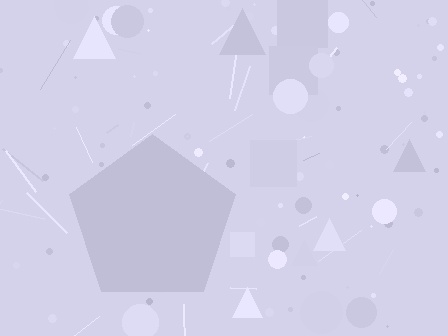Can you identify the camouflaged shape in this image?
The camouflaged shape is a pentagon.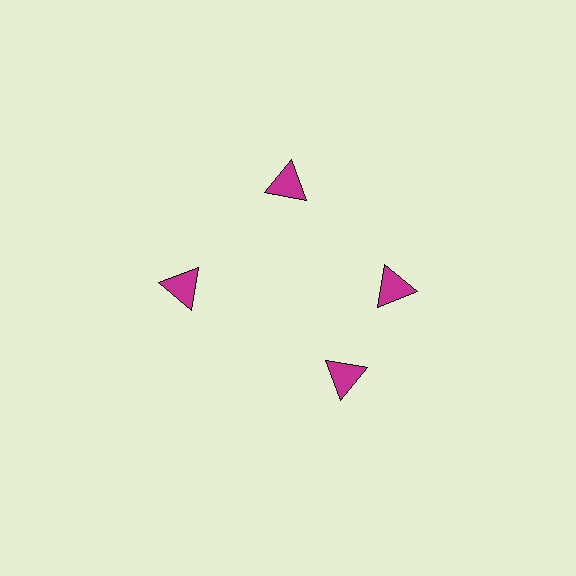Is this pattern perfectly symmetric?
No. The 4 magenta triangles are arranged in a ring, but one element near the 6 o'clock position is rotated out of alignment along the ring, breaking the 4-fold rotational symmetry.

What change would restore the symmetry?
The symmetry would be restored by rotating it back into even spacing with its neighbors so that all 4 triangles sit at equal angles and equal distance from the center.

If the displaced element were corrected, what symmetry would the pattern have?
It would have 4-fold rotational symmetry — the pattern would map onto itself every 90 degrees.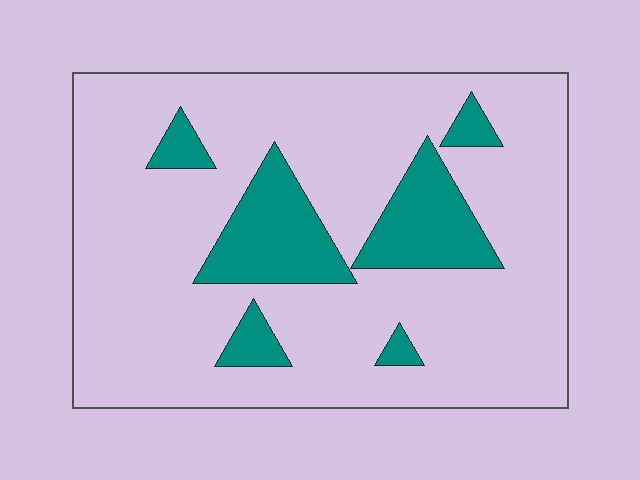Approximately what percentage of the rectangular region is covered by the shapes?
Approximately 20%.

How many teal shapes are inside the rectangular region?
6.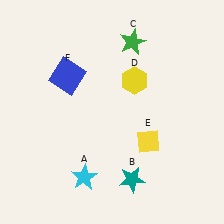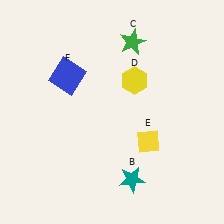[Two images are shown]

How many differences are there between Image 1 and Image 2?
There is 1 difference between the two images.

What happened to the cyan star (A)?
The cyan star (A) was removed in Image 2. It was in the bottom-left area of Image 1.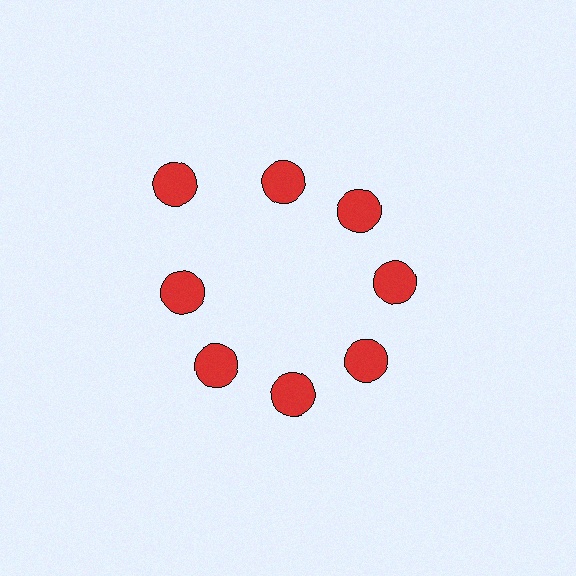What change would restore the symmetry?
The symmetry would be restored by moving it inward, back onto the ring so that all 8 circles sit at equal angles and equal distance from the center.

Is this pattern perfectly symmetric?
No. The 8 red circles are arranged in a ring, but one element near the 10 o'clock position is pushed outward from the center, breaking the 8-fold rotational symmetry.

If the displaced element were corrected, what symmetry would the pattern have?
It would have 8-fold rotational symmetry — the pattern would map onto itself every 45 degrees.